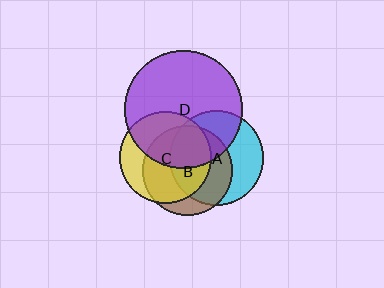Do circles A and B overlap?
Yes.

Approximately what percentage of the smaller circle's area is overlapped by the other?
Approximately 60%.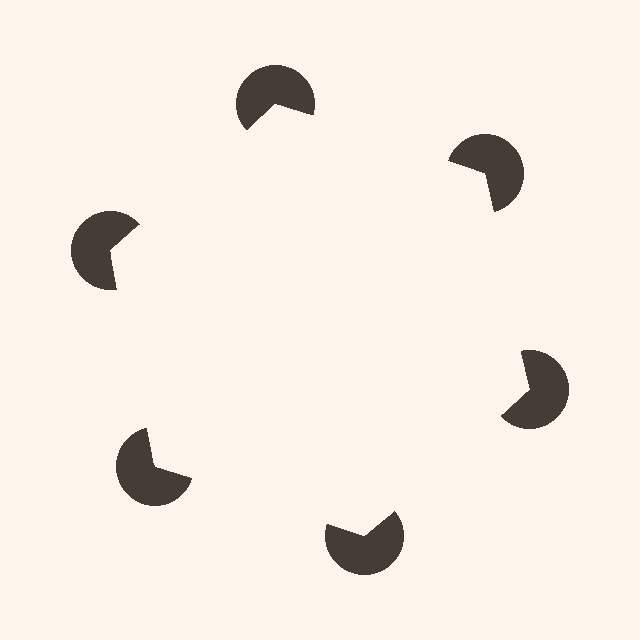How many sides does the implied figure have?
6 sides.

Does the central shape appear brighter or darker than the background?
It typically appears slightly brighter than the background, even though no actual brightness change is drawn.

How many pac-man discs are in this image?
There are 6 — one at each vertex of the illusory hexagon.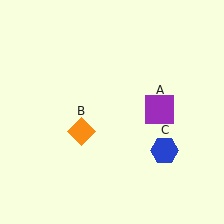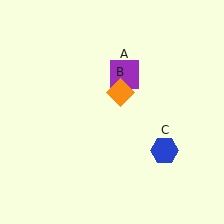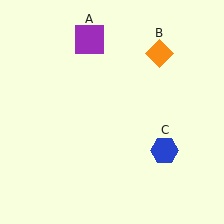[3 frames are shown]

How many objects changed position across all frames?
2 objects changed position: purple square (object A), orange diamond (object B).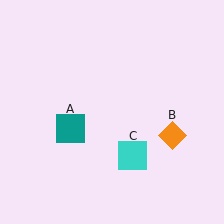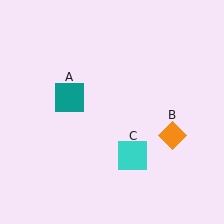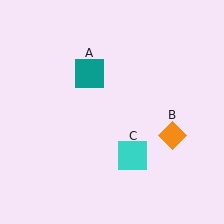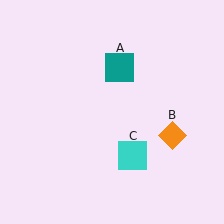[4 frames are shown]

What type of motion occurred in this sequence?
The teal square (object A) rotated clockwise around the center of the scene.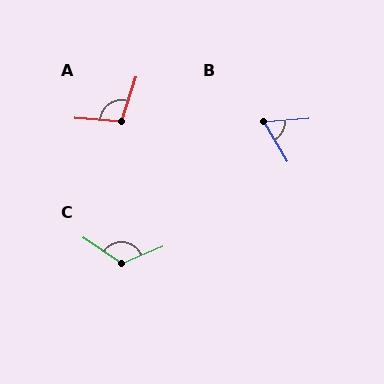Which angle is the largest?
C, at approximately 123 degrees.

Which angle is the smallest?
B, at approximately 64 degrees.